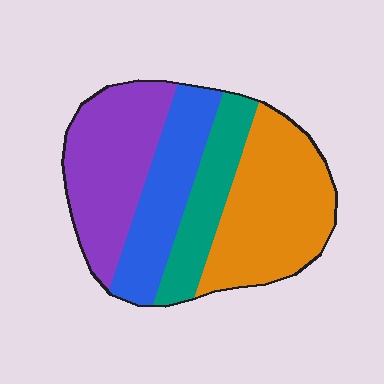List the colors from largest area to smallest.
From largest to smallest: orange, purple, blue, teal.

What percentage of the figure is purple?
Purple takes up about one quarter (1/4) of the figure.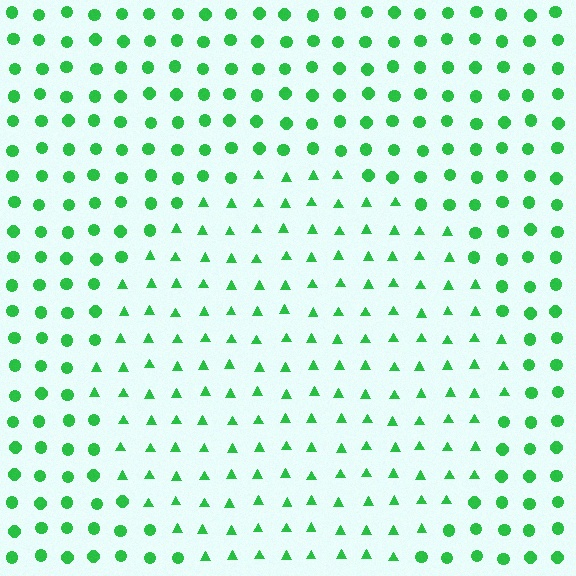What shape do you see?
I see a circle.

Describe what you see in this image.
The image is filled with small green elements arranged in a uniform grid. A circle-shaped region contains triangles, while the surrounding area contains circles. The boundary is defined purely by the change in element shape.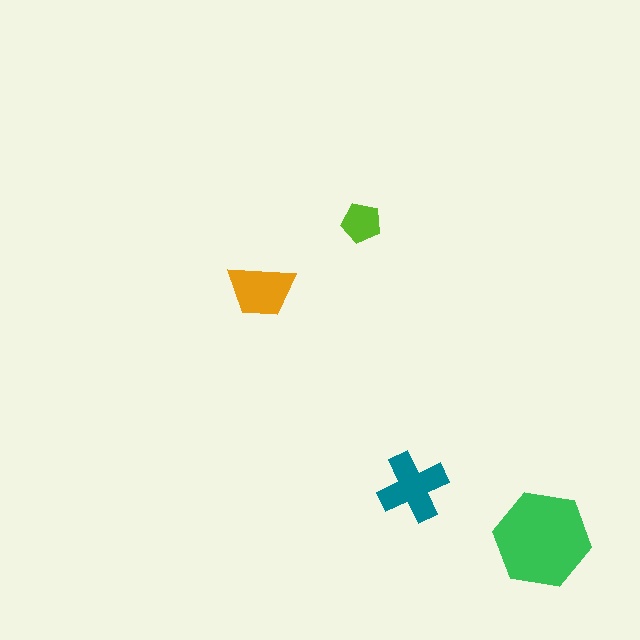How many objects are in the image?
There are 4 objects in the image.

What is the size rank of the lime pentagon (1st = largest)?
4th.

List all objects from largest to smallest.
The green hexagon, the teal cross, the orange trapezoid, the lime pentagon.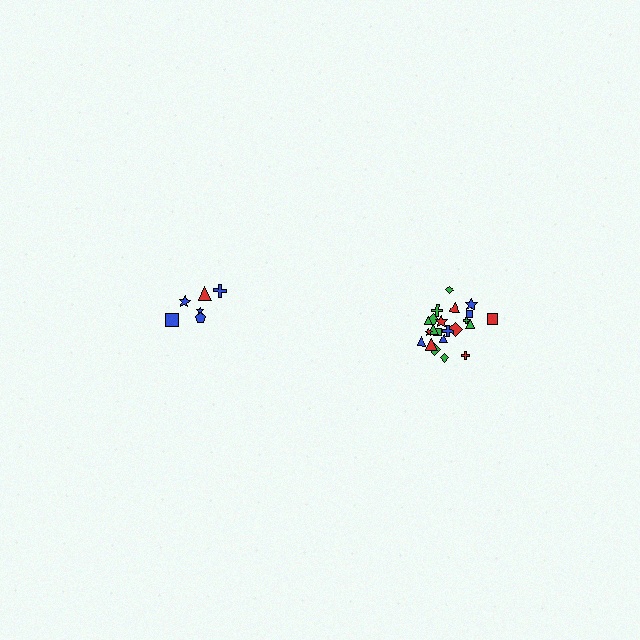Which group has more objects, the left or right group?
The right group.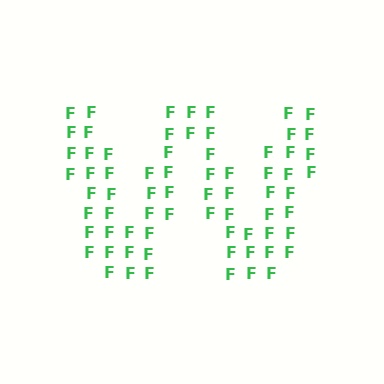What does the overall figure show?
The overall figure shows the letter W.